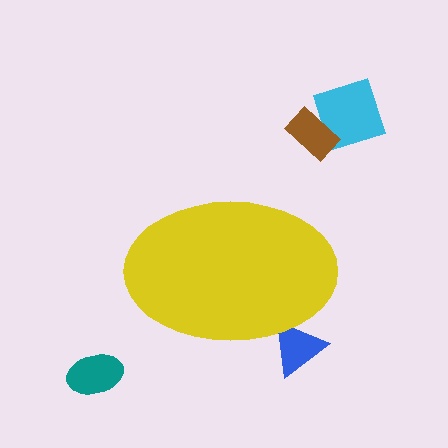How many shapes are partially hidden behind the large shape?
1 shape is partially hidden.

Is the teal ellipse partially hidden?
No, the teal ellipse is fully visible.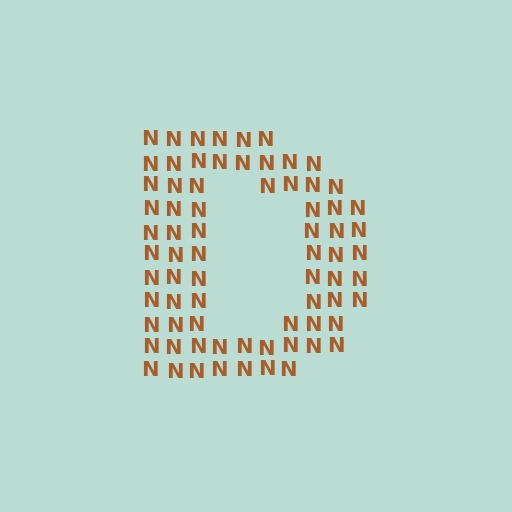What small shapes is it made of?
It is made of small letter N's.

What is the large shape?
The large shape is the letter D.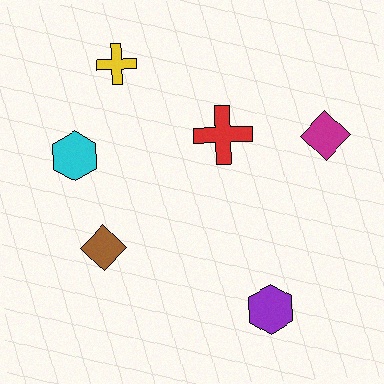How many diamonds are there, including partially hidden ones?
There are 2 diamonds.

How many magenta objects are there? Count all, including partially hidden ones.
There is 1 magenta object.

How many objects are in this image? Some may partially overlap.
There are 6 objects.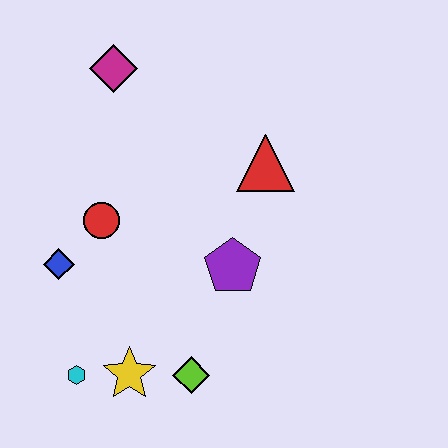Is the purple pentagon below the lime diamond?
No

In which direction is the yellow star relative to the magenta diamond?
The yellow star is below the magenta diamond.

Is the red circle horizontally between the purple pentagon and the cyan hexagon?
Yes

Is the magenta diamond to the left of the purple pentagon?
Yes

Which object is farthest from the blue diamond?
The red triangle is farthest from the blue diamond.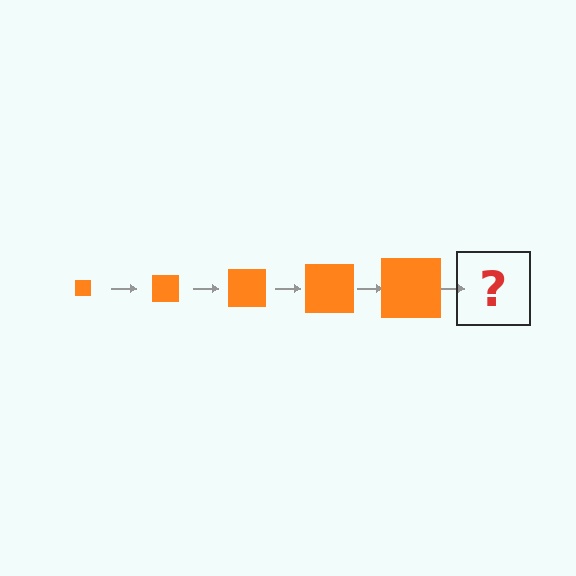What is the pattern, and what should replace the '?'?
The pattern is that the square gets progressively larger each step. The '?' should be an orange square, larger than the previous one.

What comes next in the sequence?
The next element should be an orange square, larger than the previous one.